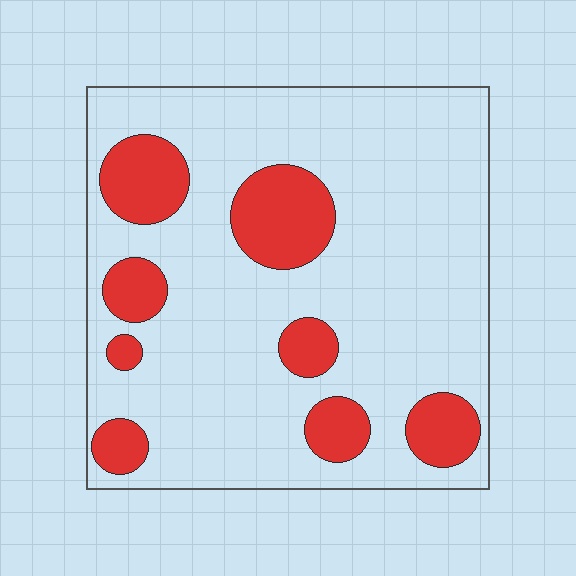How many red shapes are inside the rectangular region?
8.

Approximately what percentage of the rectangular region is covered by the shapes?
Approximately 20%.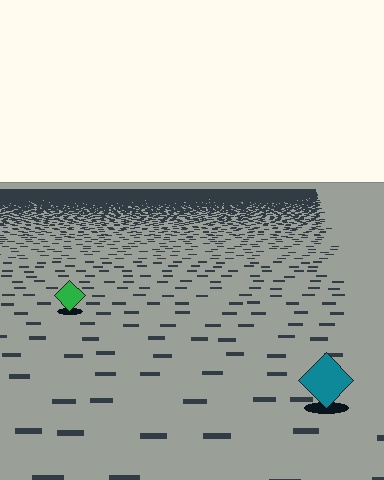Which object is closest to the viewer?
The teal diamond is closest. The texture marks near it are larger and more spread out.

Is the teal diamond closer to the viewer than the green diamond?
Yes. The teal diamond is closer — you can tell from the texture gradient: the ground texture is coarser near it.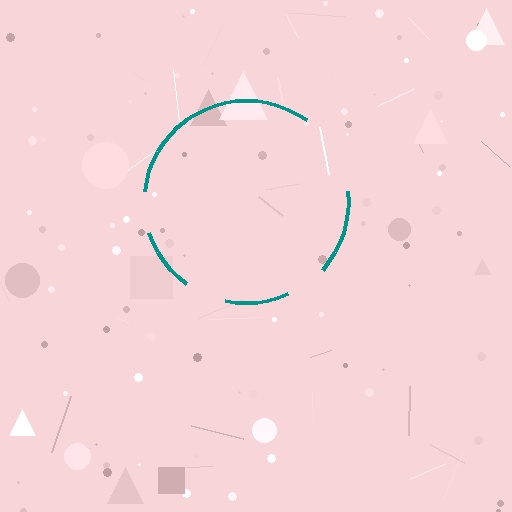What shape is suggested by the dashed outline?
The dashed outline suggests a circle.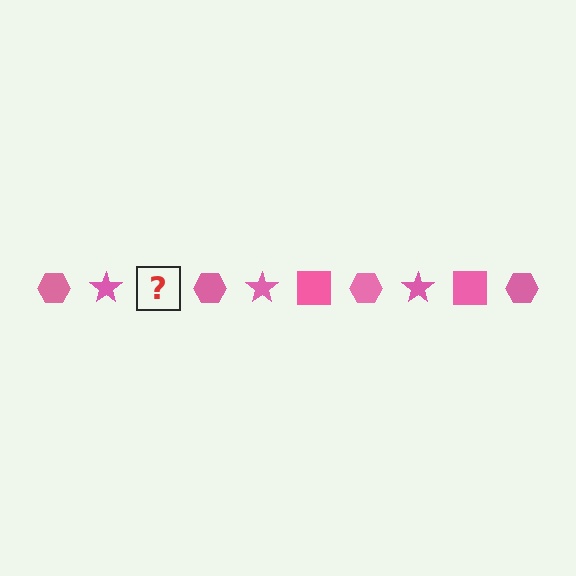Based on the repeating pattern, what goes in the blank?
The blank should be a pink square.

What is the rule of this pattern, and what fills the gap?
The rule is that the pattern cycles through hexagon, star, square shapes in pink. The gap should be filled with a pink square.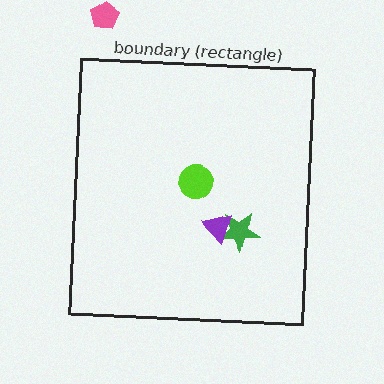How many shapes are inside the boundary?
3 inside, 1 outside.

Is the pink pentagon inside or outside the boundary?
Outside.